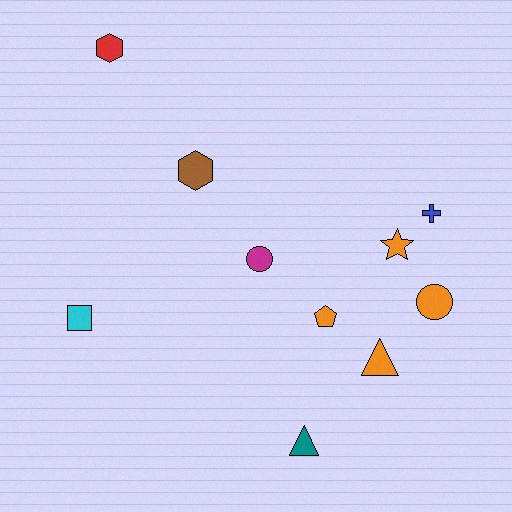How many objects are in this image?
There are 10 objects.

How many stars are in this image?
There is 1 star.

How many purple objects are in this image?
There are no purple objects.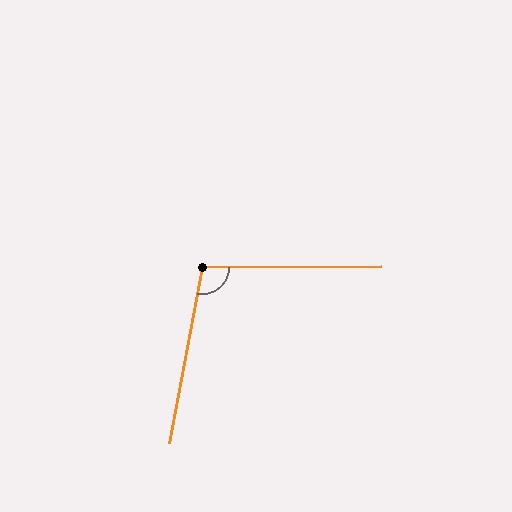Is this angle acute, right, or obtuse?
It is obtuse.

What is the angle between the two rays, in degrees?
Approximately 101 degrees.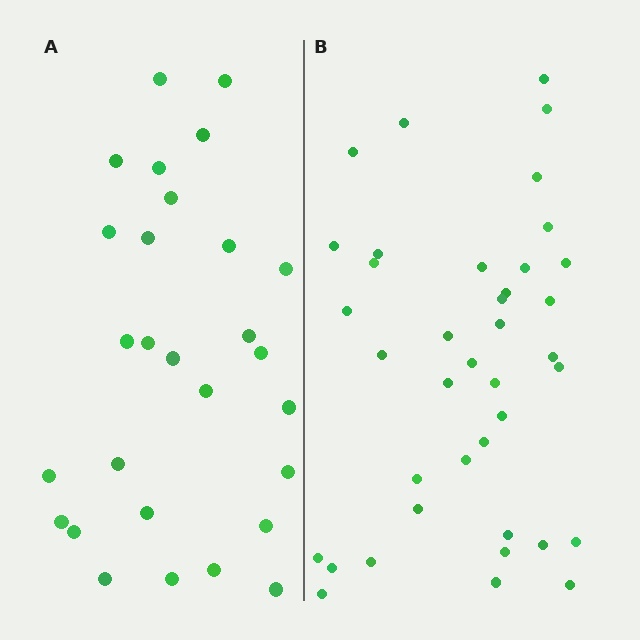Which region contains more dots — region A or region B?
Region B (the right region) has more dots.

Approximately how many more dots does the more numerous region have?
Region B has roughly 12 or so more dots than region A.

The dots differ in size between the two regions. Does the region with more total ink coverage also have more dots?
No. Region A has more total ink coverage because its dots are larger, but region B actually contains more individual dots. Total area can be misleading — the number of items is what matters here.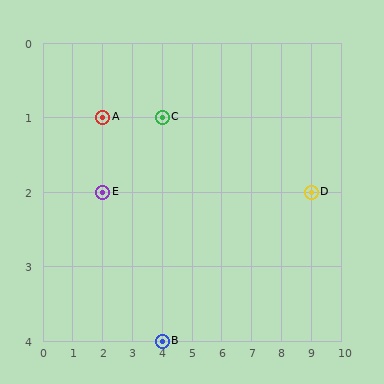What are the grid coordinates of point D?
Point D is at grid coordinates (9, 2).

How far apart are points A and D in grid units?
Points A and D are 7 columns and 1 row apart (about 7.1 grid units diagonally).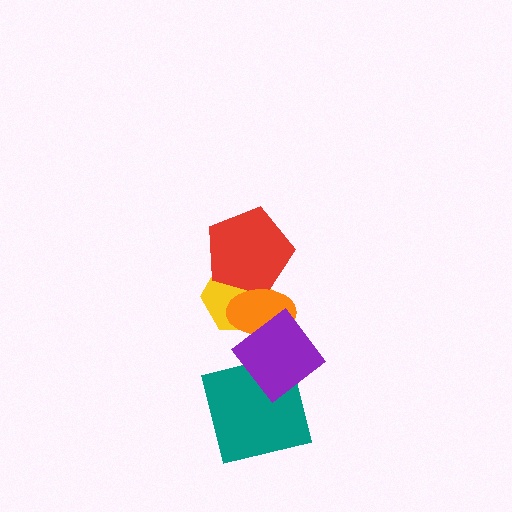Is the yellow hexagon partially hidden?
Yes, it is partially covered by another shape.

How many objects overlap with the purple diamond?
3 objects overlap with the purple diamond.